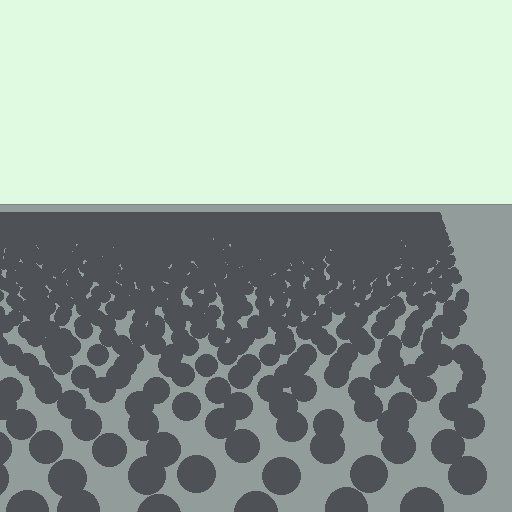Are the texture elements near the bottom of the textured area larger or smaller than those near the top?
Larger. Near the bottom, elements are closer to the viewer and appear at a bigger on-screen size.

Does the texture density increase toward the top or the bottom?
Density increases toward the top.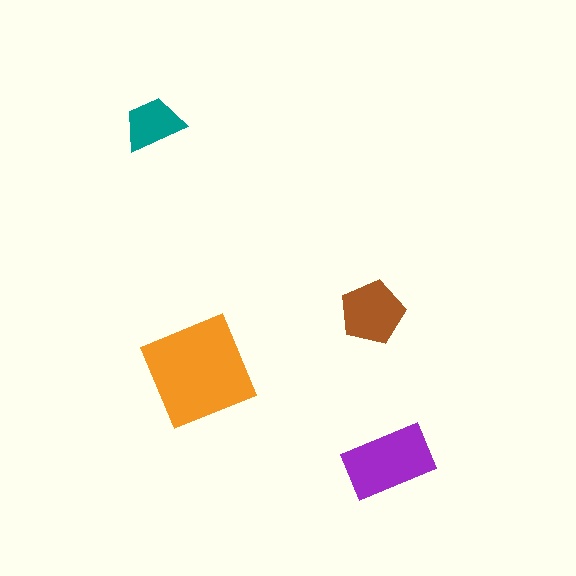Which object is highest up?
The teal trapezoid is topmost.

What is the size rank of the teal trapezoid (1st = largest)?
4th.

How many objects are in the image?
There are 4 objects in the image.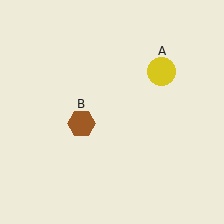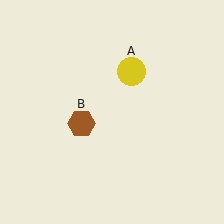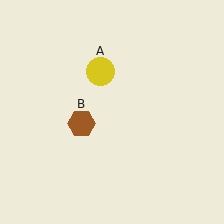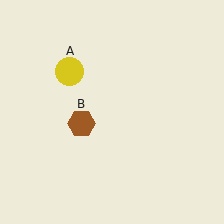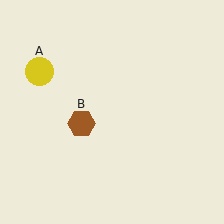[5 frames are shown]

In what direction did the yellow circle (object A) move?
The yellow circle (object A) moved left.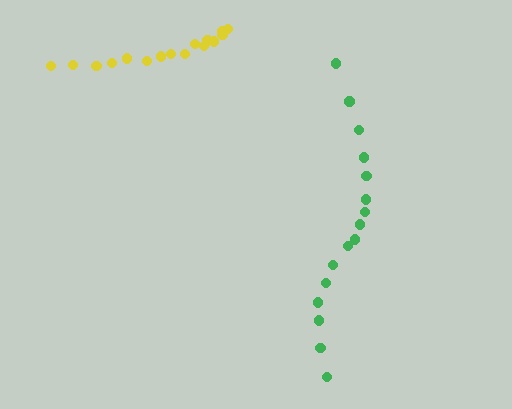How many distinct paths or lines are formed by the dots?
There are 2 distinct paths.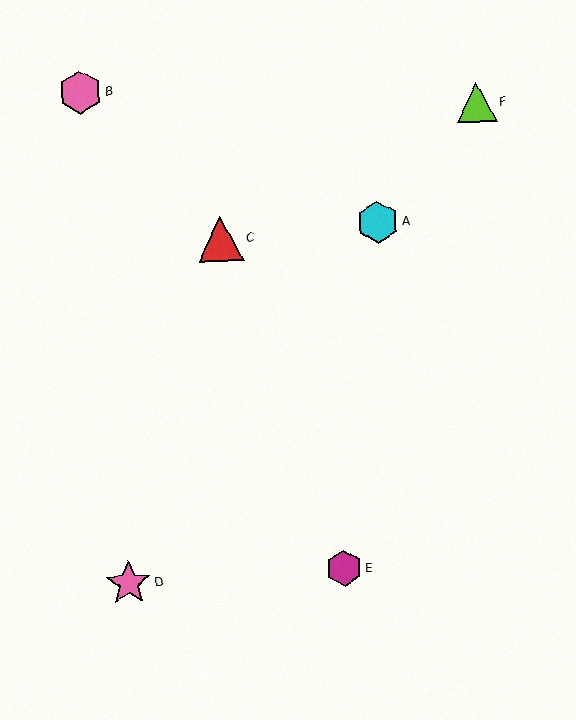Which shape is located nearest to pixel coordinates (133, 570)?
The pink star (labeled D) at (129, 583) is nearest to that location.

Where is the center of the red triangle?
The center of the red triangle is at (221, 239).